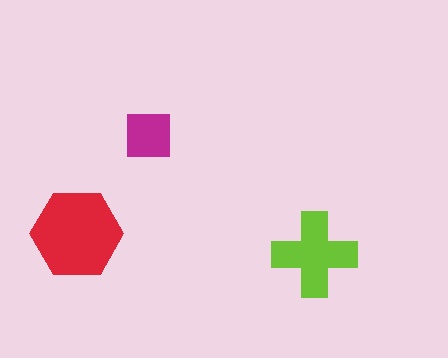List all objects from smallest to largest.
The magenta square, the lime cross, the red hexagon.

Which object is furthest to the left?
The red hexagon is leftmost.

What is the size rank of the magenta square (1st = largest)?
3rd.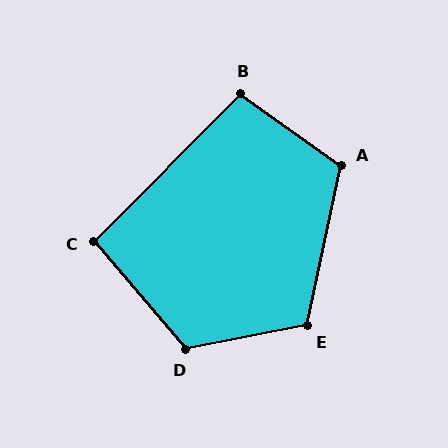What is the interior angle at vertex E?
Approximately 113 degrees (obtuse).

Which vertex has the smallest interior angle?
C, at approximately 95 degrees.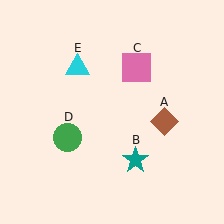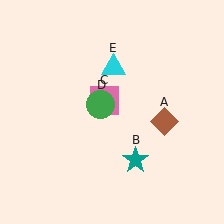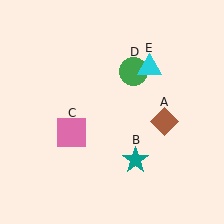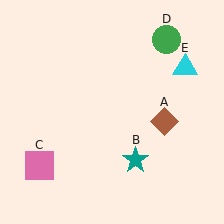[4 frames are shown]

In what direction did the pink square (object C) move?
The pink square (object C) moved down and to the left.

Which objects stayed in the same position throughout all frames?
Brown diamond (object A) and teal star (object B) remained stationary.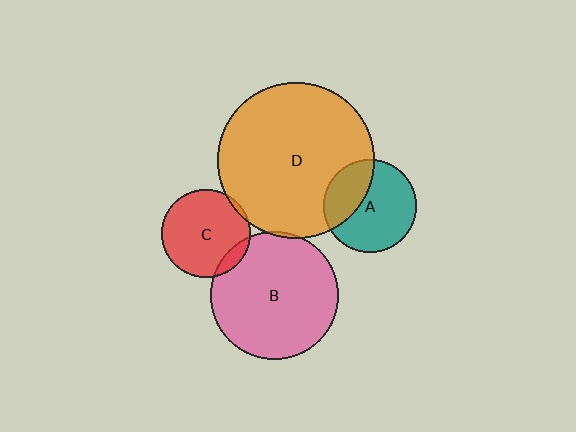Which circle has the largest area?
Circle D (orange).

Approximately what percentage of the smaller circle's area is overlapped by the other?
Approximately 5%.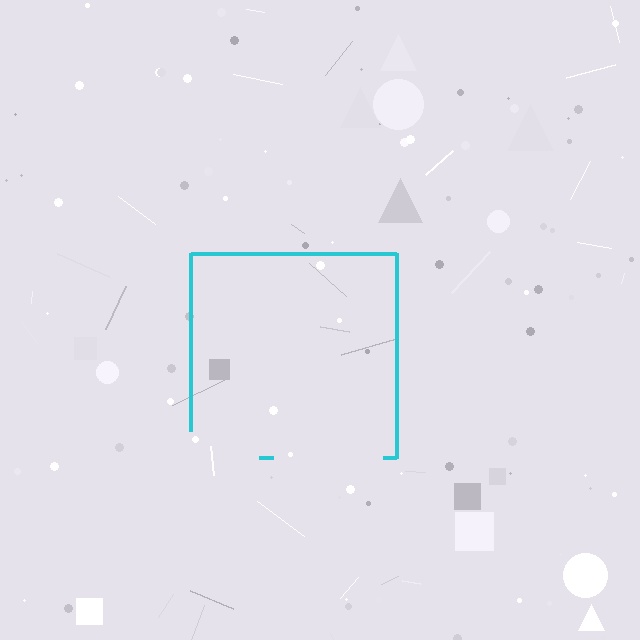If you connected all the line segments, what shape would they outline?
They would outline a square.